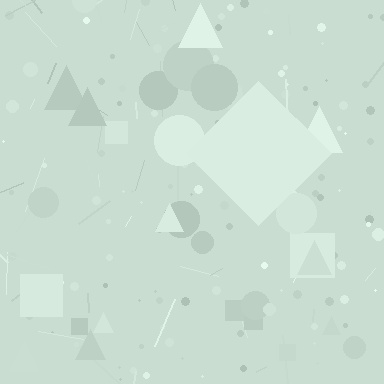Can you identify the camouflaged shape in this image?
The camouflaged shape is a diamond.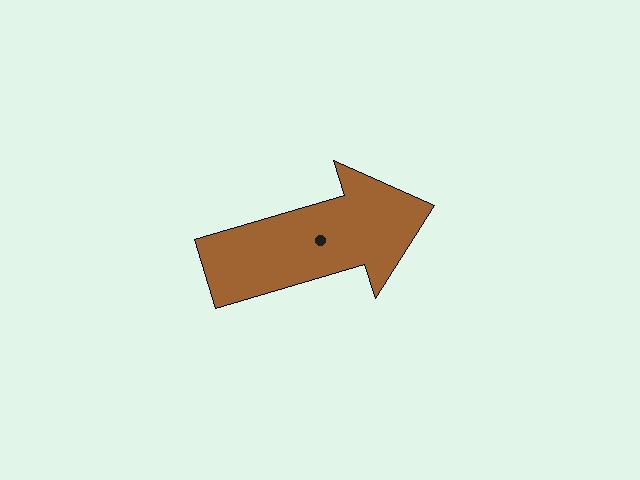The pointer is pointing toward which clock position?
Roughly 2 o'clock.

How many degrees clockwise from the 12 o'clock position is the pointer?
Approximately 73 degrees.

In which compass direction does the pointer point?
East.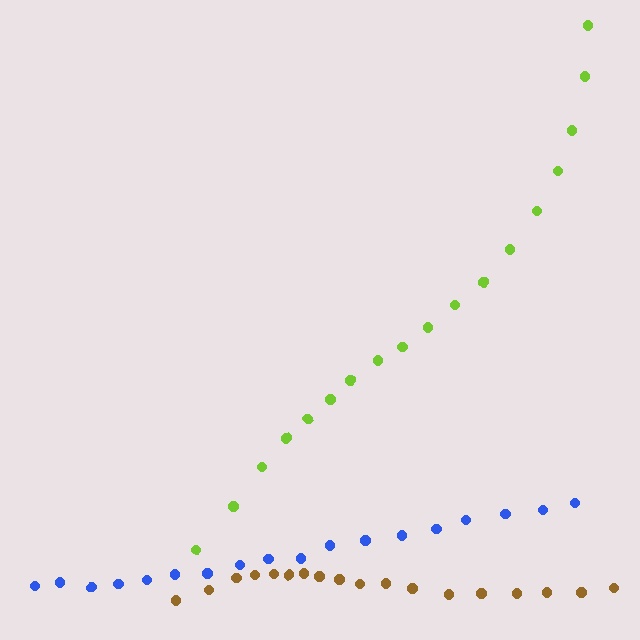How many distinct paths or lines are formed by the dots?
There are 3 distinct paths.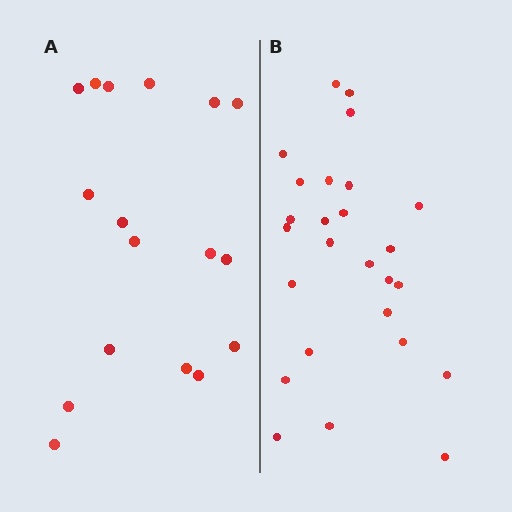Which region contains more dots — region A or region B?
Region B (the right region) has more dots.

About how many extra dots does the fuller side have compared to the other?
Region B has roughly 8 or so more dots than region A.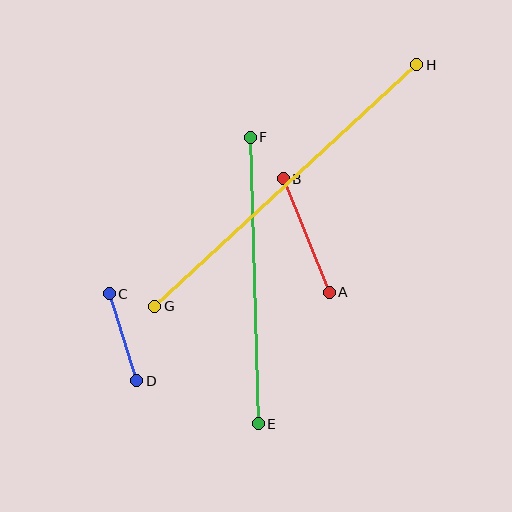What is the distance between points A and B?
The distance is approximately 123 pixels.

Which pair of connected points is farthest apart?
Points G and H are farthest apart.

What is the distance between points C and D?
The distance is approximately 91 pixels.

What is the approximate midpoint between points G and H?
The midpoint is at approximately (286, 186) pixels.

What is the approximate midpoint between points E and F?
The midpoint is at approximately (254, 281) pixels.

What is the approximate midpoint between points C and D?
The midpoint is at approximately (123, 337) pixels.